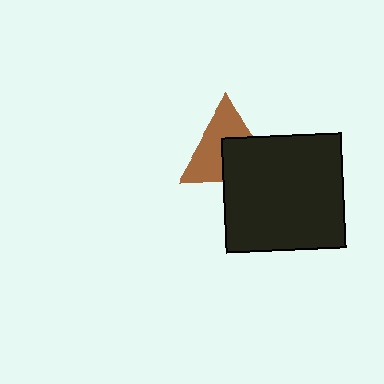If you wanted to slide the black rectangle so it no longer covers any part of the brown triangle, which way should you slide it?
Slide it toward the lower-right — that is the most direct way to separate the two shapes.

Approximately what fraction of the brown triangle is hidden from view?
Roughly 43% of the brown triangle is hidden behind the black rectangle.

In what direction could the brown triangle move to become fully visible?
The brown triangle could move toward the upper-left. That would shift it out from behind the black rectangle entirely.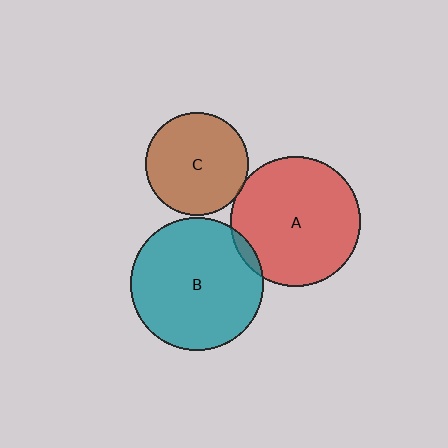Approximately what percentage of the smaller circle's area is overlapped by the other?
Approximately 5%.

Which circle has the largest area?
Circle B (teal).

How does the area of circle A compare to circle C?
Approximately 1.6 times.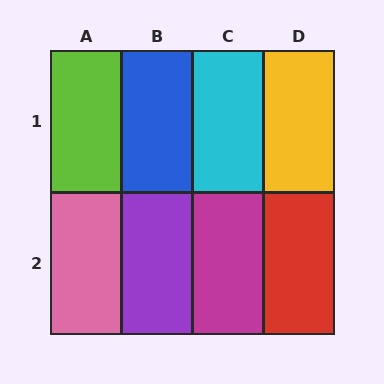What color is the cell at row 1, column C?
Cyan.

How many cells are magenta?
1 cell is magenta.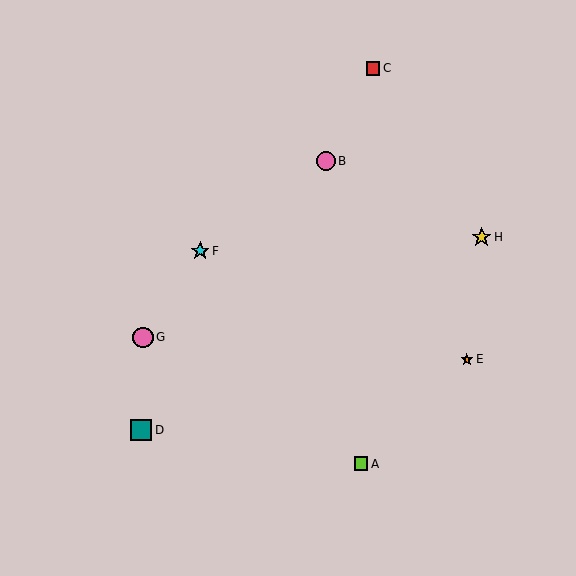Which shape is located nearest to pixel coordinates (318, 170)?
The pink circle (labeled B) at (326, 161) is nearest to that location.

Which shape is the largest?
The teal square (labeled D) is the largest.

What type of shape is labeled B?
Shape B is a pink circle.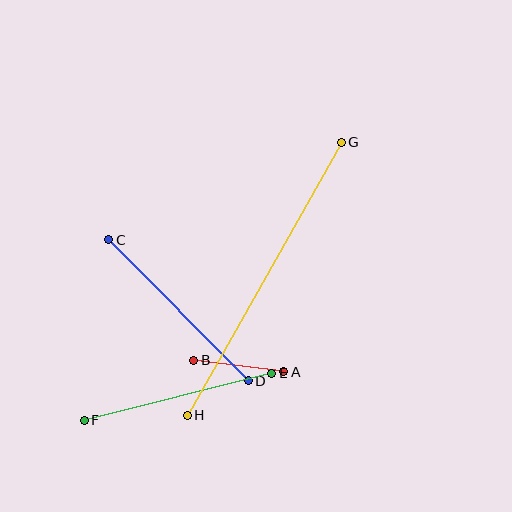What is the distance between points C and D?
The distance is approximately 198 pixels.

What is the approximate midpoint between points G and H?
The midpoint is at approximately (264, 279) pixels.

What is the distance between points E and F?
The distance is approximately 193 pixels.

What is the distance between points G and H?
The distance is approximately 313 pixels.